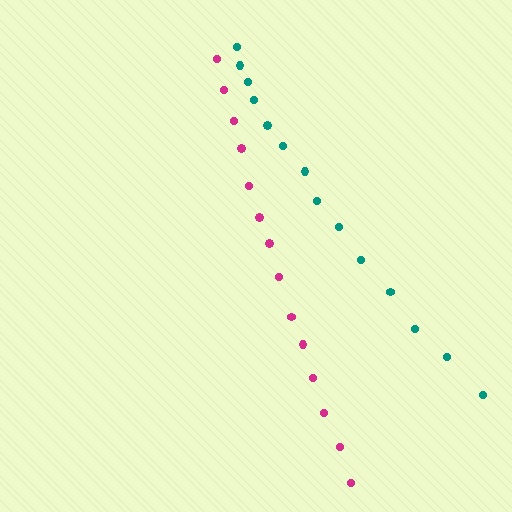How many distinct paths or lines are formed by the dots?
There are 2 distinct paths.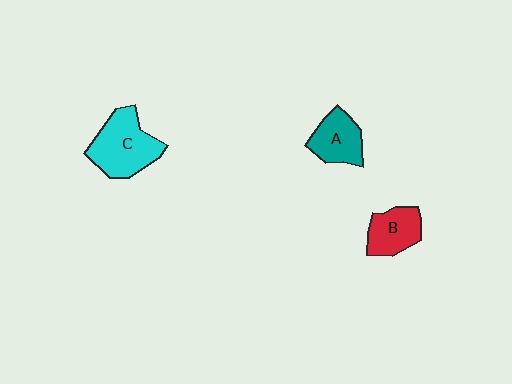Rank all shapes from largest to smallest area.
From largest to smallest: C (cyan), A (teal), B (red).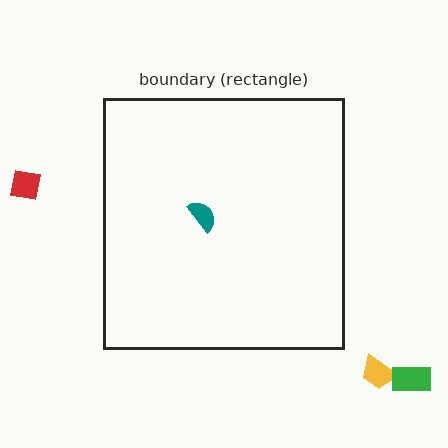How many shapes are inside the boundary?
1 inside, 3 outside.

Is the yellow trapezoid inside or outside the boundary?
Outside.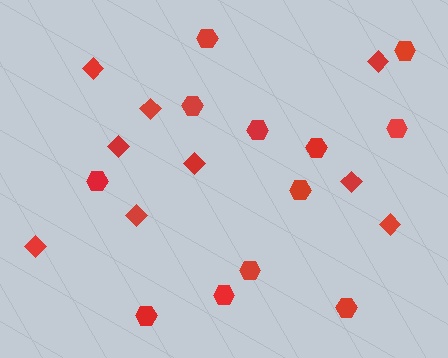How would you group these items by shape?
There are 2 groups: one group of diamonds (9) and one group of hexagons (12).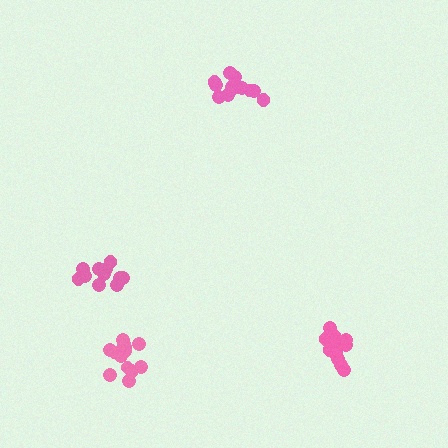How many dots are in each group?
Group 1: 14 dots, Group 2: 14 dots, Group 3: 12 dots, Group 4: 12 dots (52 total).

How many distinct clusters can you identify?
There are 4 distinct clusters.